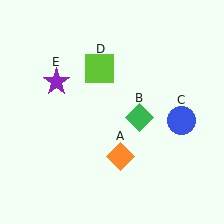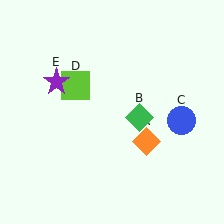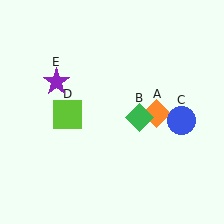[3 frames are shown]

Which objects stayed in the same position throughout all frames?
Green diamond (object B) and blue circle (object C) and purple star (object E) remained stationary.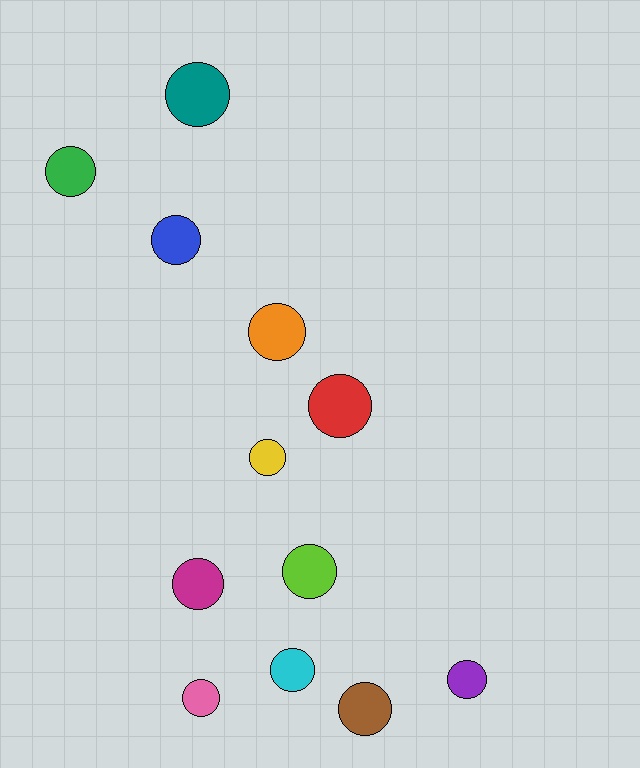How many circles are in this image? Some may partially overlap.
There are 12 circles.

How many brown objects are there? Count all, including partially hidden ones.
There is 1 brown object.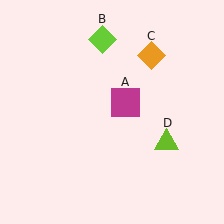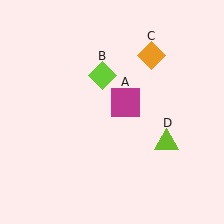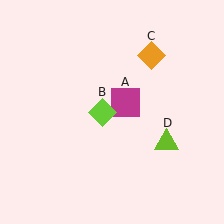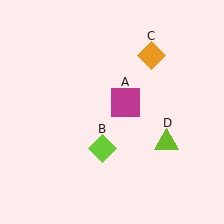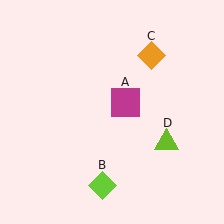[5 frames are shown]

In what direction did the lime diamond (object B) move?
The lime diamond (object B) moved down.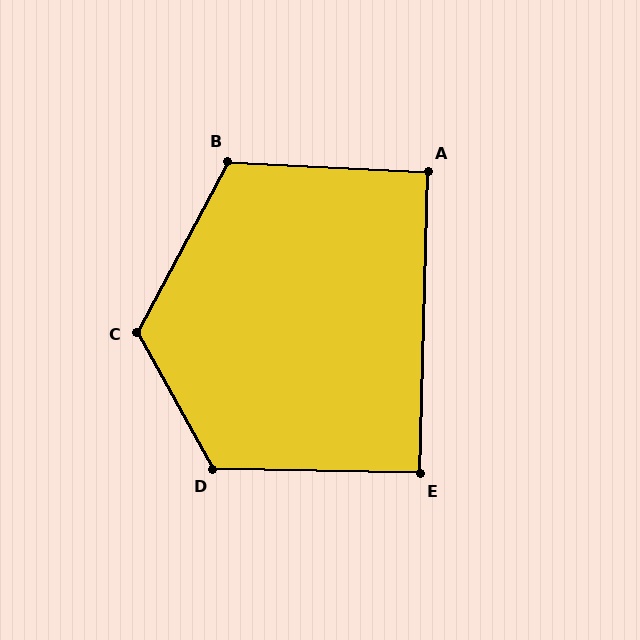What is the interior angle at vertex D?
Approximately 120 degrees (obtuse).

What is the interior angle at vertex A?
Approximately 91 degrees (approximately right).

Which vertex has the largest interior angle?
C, at approximately 123 degrees.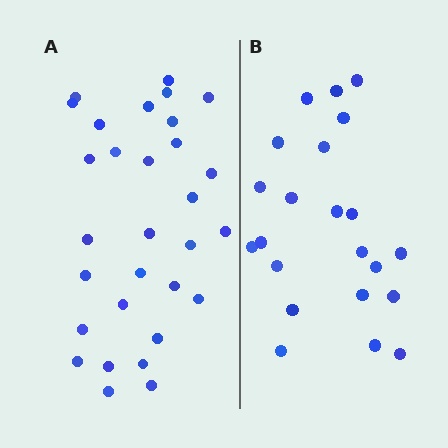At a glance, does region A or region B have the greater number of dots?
Region A (the left region) has more dots.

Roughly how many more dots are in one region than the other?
Region A has roughly 8 or so more dots than region B.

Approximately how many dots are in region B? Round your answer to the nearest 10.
About 20 dots. (The exact count is 22, which rounds to 20.)